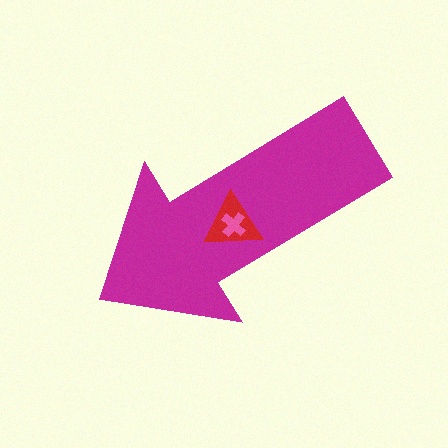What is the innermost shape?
The pink cross.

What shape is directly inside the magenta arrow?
The red triangle.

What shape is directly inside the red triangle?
The pink cross.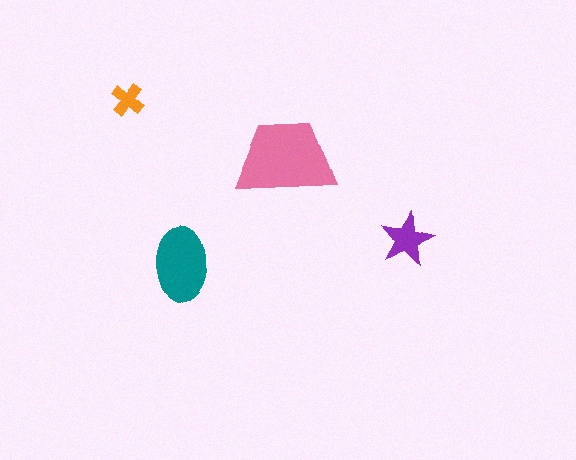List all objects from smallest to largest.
The orange cross, the purple star, the teal ellipse, the pink trapezoid.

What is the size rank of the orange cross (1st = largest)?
4th.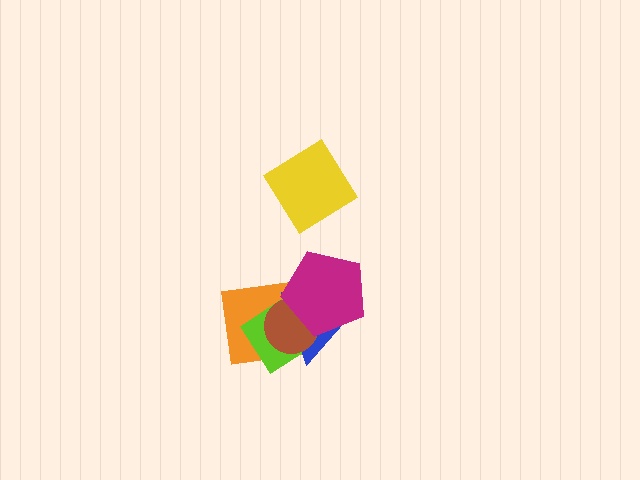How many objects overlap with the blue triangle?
4 objects overlap with the blue triangle.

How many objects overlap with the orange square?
4 objects overlap with the orange square.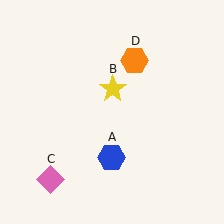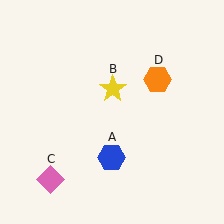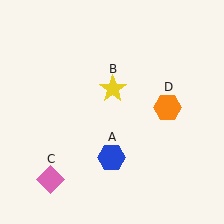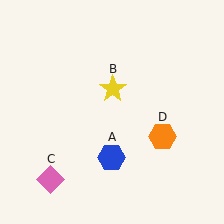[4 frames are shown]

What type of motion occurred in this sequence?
The orange hexagon (object D) rotated clockwise around the center of the scene.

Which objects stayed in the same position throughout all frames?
Blue hexagon (object A) and yellow star (object B) and pink diamond (object C) remained stationary.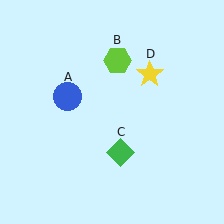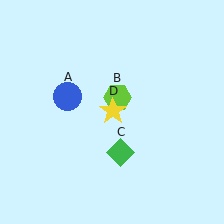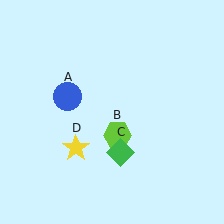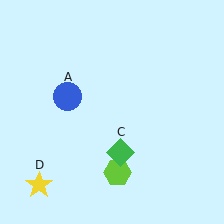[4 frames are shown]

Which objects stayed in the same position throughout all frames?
Blue circle (object A) and green diamond (object C) remained stationary.